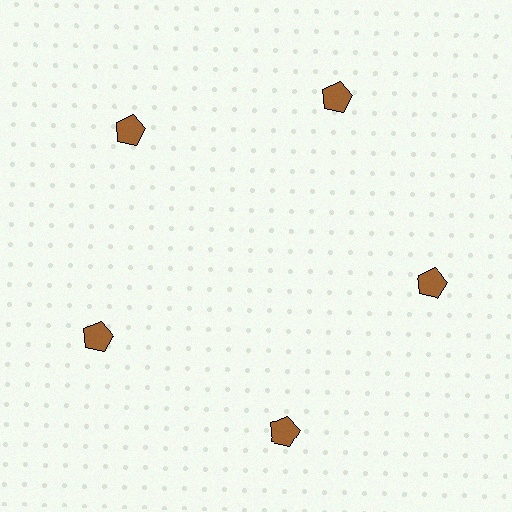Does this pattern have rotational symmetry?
Yes, this pattern has 5-fold rotational symmetry. It looks the same after rotating 72 degrees around the center.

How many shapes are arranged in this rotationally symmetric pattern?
There are 5 shapes, arranged in 5 groups of 1.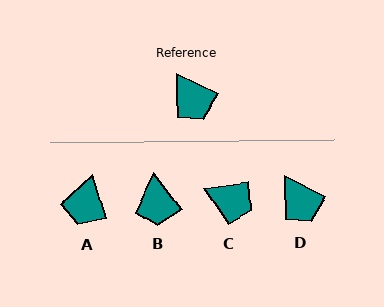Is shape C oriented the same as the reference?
No, it is off by about 34 degrees.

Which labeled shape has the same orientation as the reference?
D.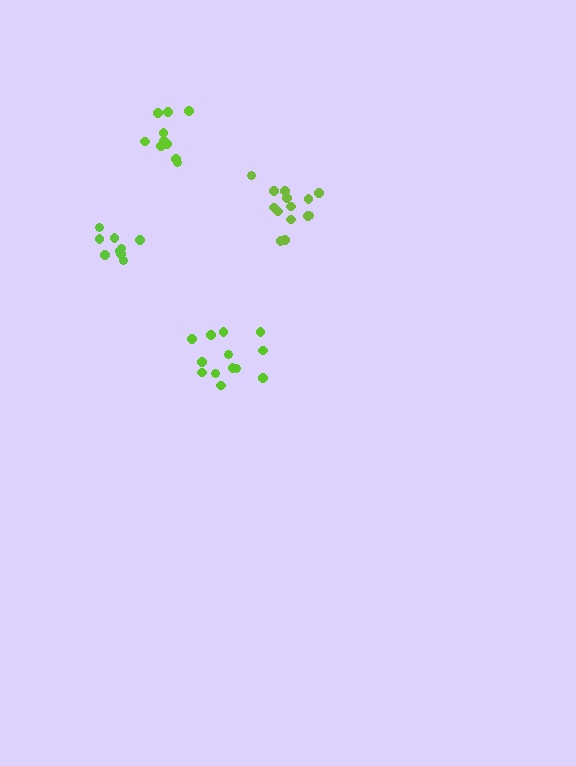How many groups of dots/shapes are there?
There are 4 groups.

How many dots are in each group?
Group 1: 13 dots, Group 2: 14 dots, Group 3: 9 dots, Group 4: 10 dots (46 total).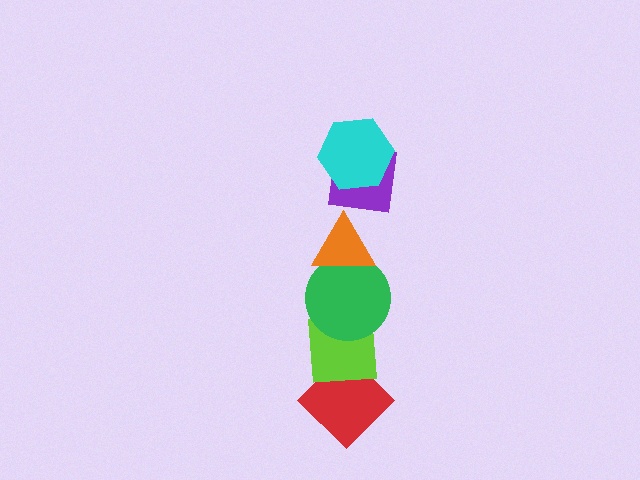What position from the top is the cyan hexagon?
The cyan hexagon is 1st from the top.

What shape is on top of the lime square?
The green circle is on top of the lime square.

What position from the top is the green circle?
The green circle is 4th from the top.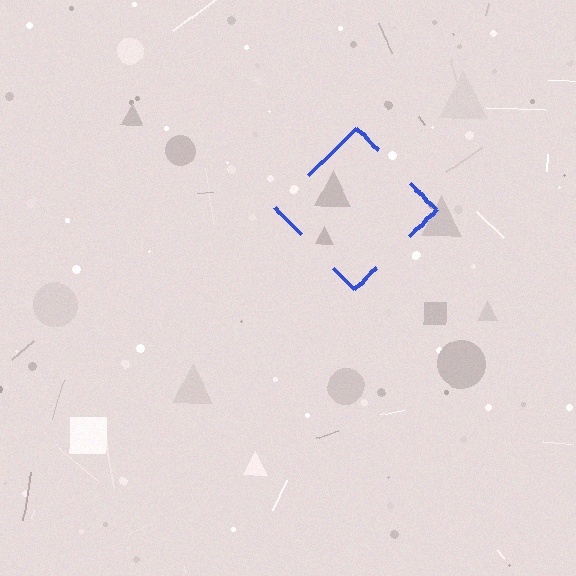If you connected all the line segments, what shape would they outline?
They would outline a diamond.